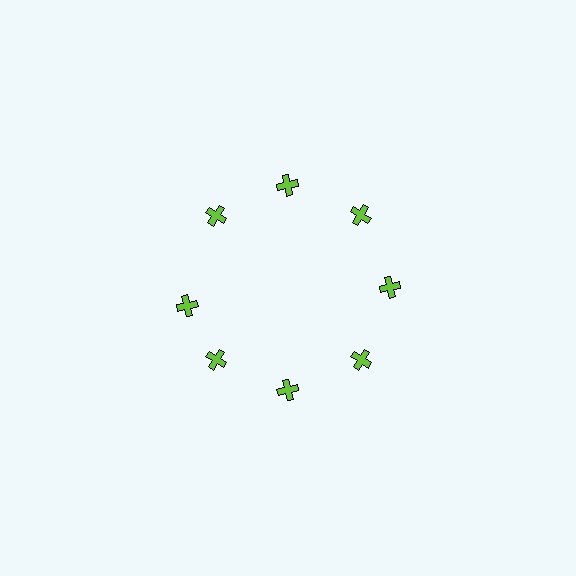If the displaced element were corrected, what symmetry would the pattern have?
It would have 8-fold rotational symmetry — the pattern would map onto itself every 45 degrees.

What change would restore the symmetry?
The symmetry would be restored by rotating it back into even spacing with its neighbors so that all 8 crosses sit at equal angles and equal distance from the center.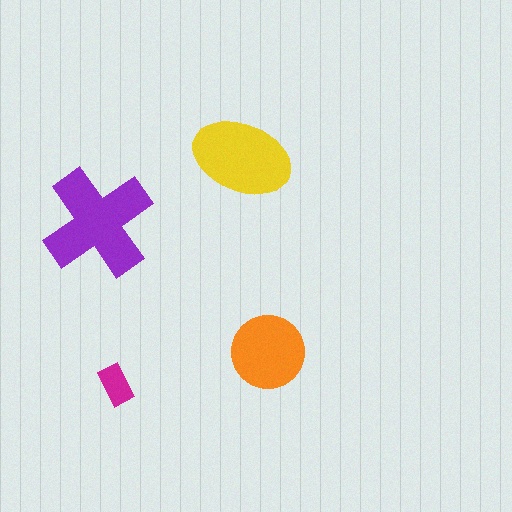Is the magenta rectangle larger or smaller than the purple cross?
Smaller.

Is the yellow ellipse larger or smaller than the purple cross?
Smaller.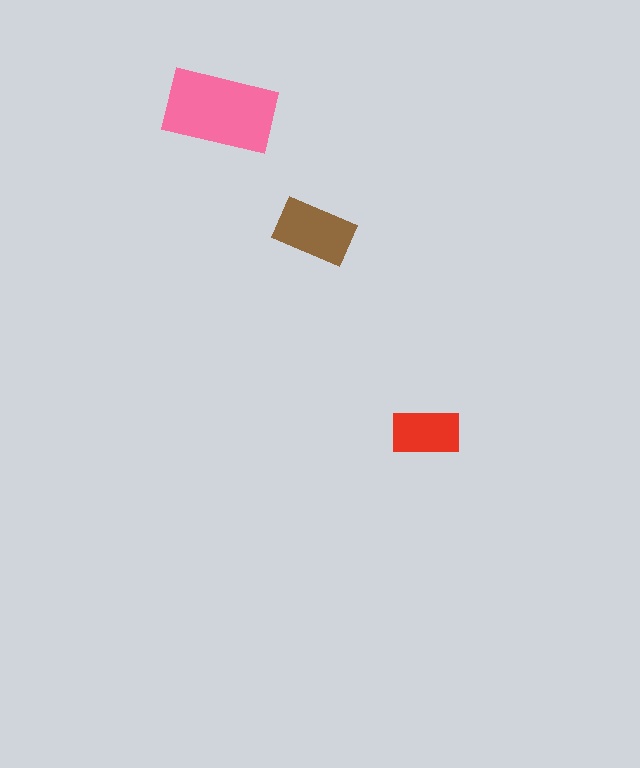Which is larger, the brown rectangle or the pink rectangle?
The pink one.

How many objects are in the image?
There are 3 objects in the image.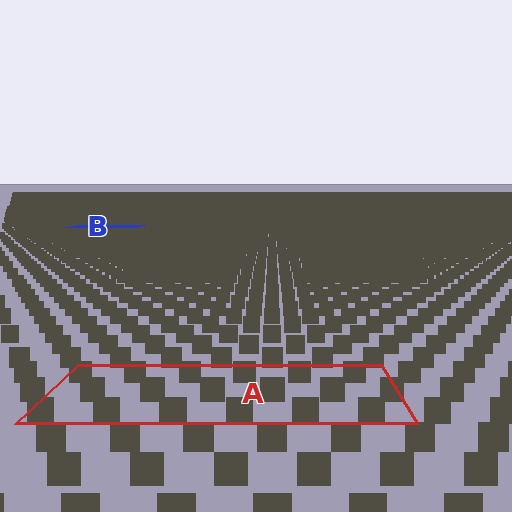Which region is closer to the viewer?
Region A is closer. The texture elements there are larger and more spread out.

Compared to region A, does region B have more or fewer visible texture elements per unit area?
Region B has more texture elements per unit area — they are packed more densely because it is farther away.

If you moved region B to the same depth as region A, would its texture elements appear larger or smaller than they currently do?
They would appear larger. At a closer depth, the same texture elements are projected at a bigger on-screen size.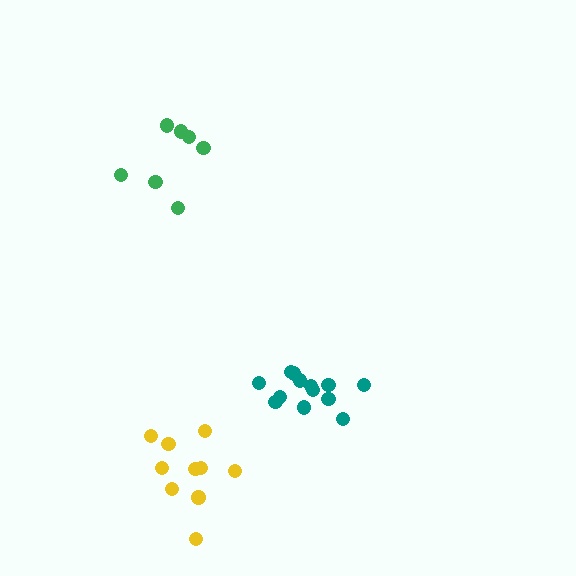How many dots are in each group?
Group 1: 7 dots, Group 2: 10 dots, Group 3: 13 dots (30 total).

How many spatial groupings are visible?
There are 3 spatial groupings.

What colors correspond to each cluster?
The clusters are colored: green, yellow, teal.